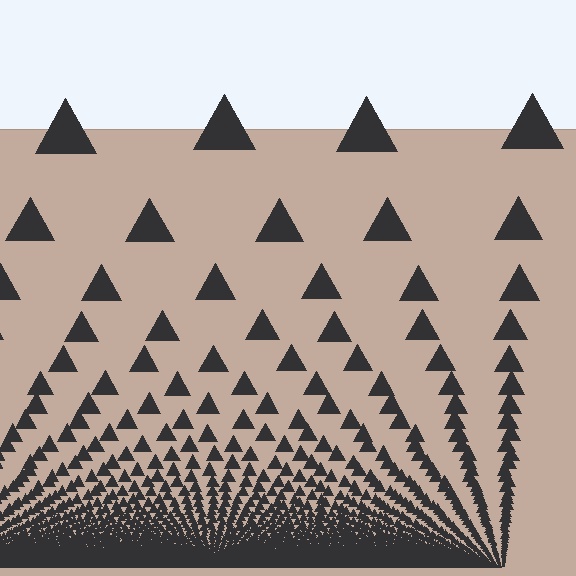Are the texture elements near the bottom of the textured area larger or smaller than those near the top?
Smaller. The gradient is inverted — elements near the bottom are smaller and denser.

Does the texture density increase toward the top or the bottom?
Density increases toward the bottom.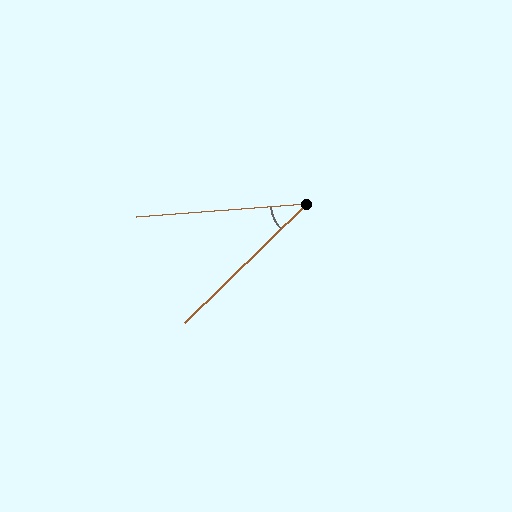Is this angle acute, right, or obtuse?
It is acute.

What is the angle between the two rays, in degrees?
Approximately 40 degrees.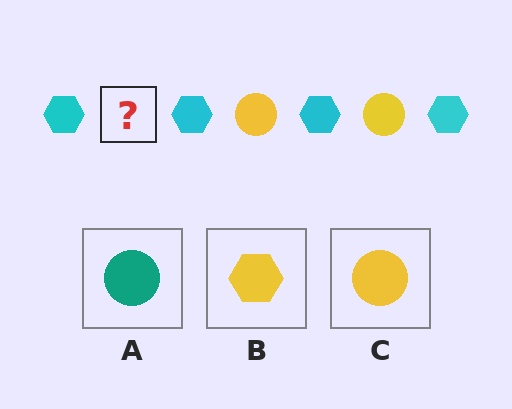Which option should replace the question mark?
Option C.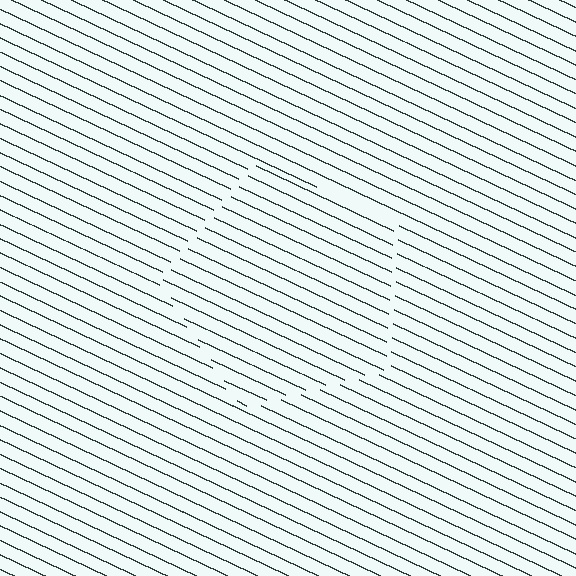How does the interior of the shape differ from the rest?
The interior of the shape contains the same grating, shifted by half a period — the contour is defined by the phase discontinuity where line-ends from the inner and outer gratings abut.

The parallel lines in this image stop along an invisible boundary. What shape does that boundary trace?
An illusory pentagon. The interior of the shape contains the same grating, shifted by half a period — the contour is defined by the phase discontinuity where line-ends from the inner and outer gratings abut.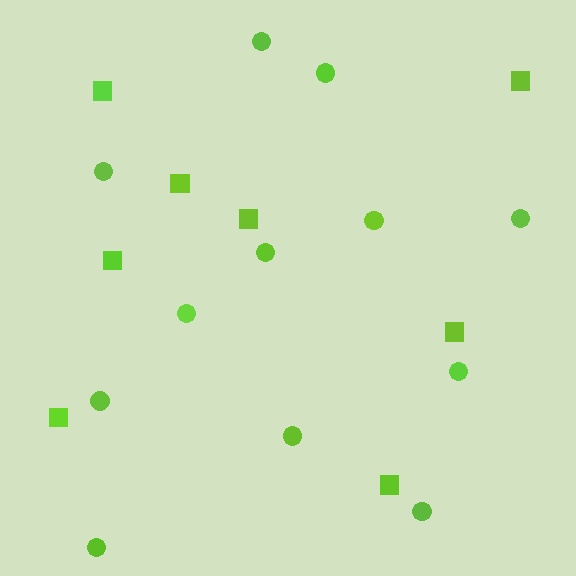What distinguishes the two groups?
There are 2 groups: one group of squares (8) and one group of circles (12).